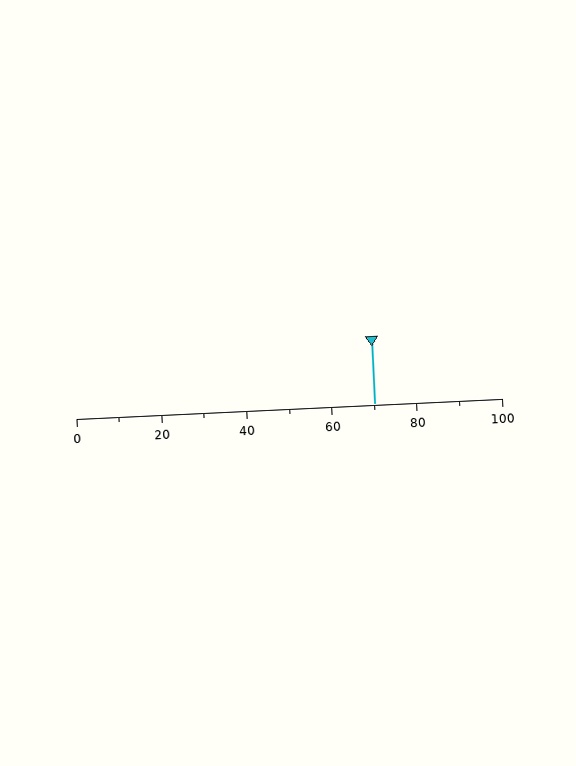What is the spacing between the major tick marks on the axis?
The major ticks are spaced 20 apart.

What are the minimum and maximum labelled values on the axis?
The axis runs from 0 to 100.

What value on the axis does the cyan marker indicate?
The marker indicates approximately 70.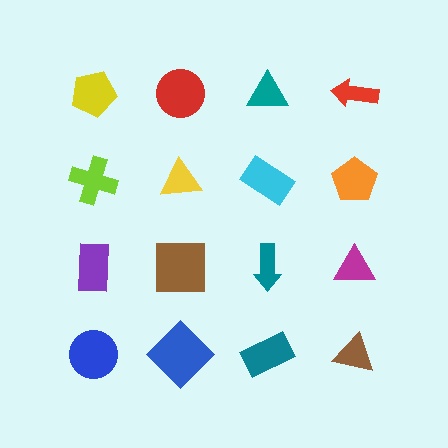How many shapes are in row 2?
4 shapes.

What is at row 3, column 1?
A purple rectangle.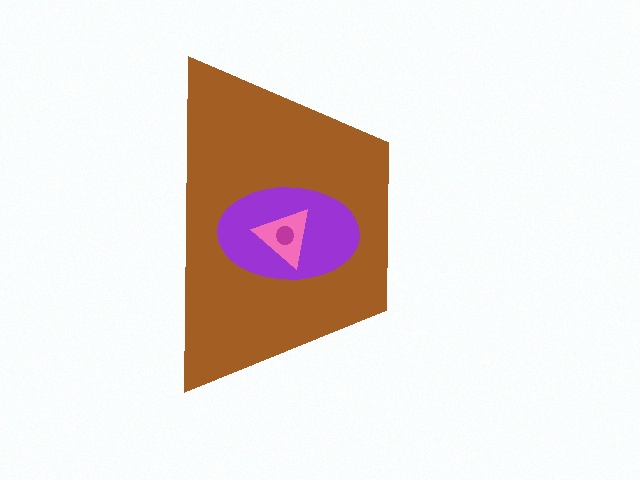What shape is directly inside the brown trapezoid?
The purple ellipse.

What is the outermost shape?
The brown trapezoid.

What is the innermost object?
The magenta circle.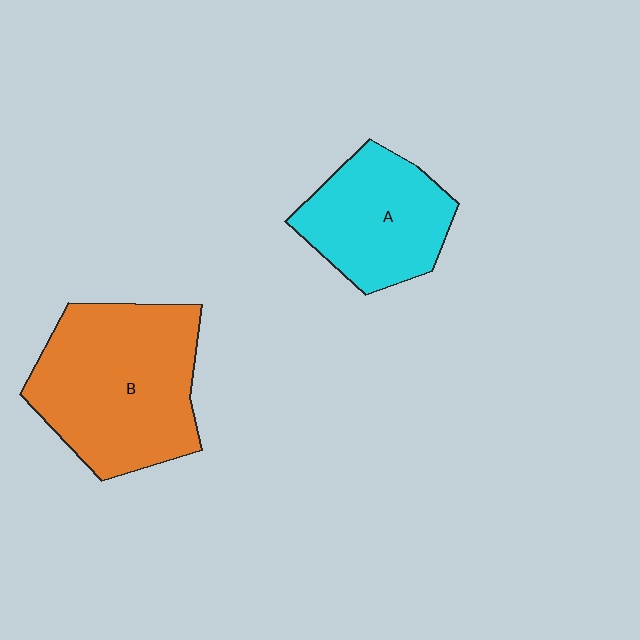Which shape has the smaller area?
Shape A (cyan).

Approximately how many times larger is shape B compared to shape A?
Approximately 1.5 times.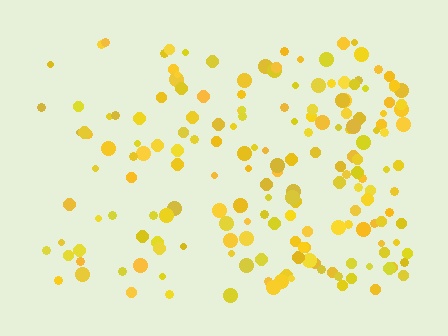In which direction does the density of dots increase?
From left to right, with the right side densest.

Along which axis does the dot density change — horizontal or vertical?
Horizontal.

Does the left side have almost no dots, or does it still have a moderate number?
Still a moderate number, just noticeably fewer than the right.